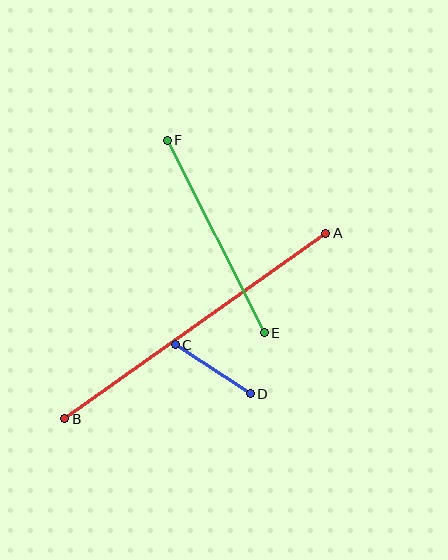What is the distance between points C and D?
The distance is approximately 90 pixels.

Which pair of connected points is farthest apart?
Points A and B are farthest apart.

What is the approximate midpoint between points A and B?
The midpoint is at approximately (195, 326) pixels.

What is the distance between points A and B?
The distance is approximately 320 pixels.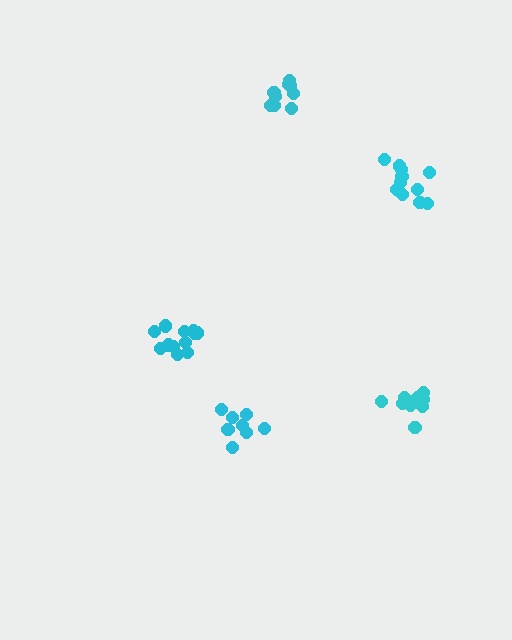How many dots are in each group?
Group 1: 9 dots, Group 2: 10 dots, Group 3: 8 dots, Group 4: 11 dots, Group 5: 12 dots (50 total).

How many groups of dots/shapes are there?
There are 5 groups.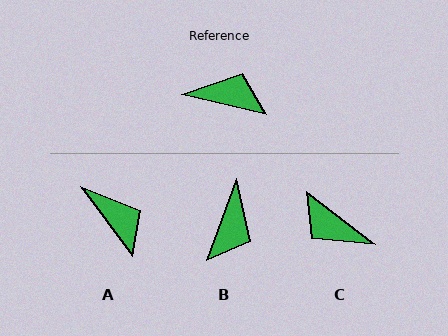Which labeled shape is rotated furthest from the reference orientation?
C, about 155 degrees away.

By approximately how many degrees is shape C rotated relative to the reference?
Approximately 155 degrees counter-clockwise.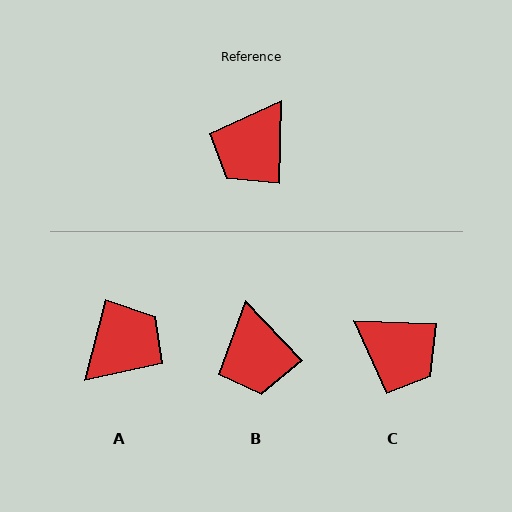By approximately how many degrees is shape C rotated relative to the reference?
Approximately 90 degrees counter-clockwise.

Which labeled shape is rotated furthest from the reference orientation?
A, about 167 degrees away.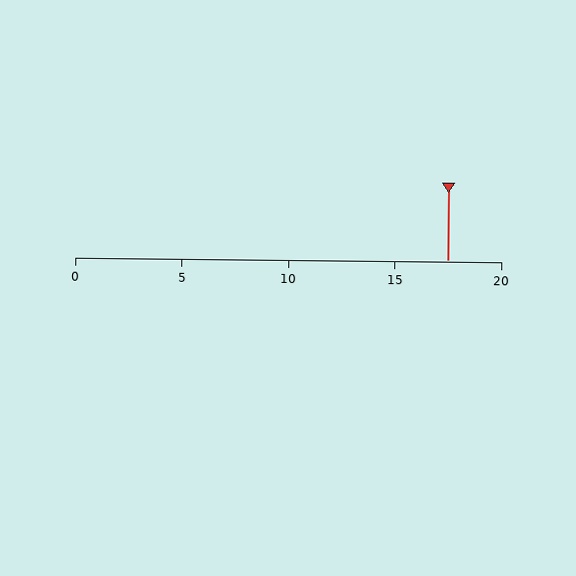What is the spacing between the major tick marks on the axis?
The major ticks are spaced 5 apart.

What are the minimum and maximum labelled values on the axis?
The axis runs from 0 to 20.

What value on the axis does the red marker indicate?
The marker indicates approximately 17.5.